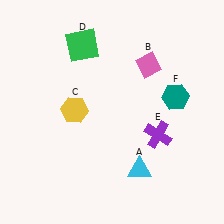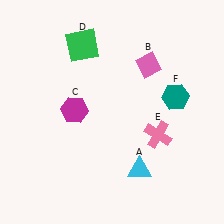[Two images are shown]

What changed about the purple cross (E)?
In Image 1, E is purple. In Image 2, it changed to pink.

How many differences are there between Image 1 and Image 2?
There are 2 differences between the two images.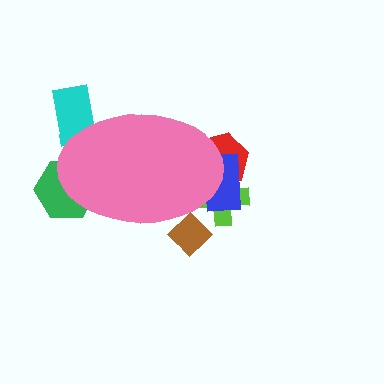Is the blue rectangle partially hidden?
Yes, the blue rectangle is partially hidden behind the pink ellipse.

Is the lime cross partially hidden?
Yes, the lime cross is partially hidden behind the pink ellipse.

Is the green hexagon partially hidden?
Yes, the green hexagon is partially hidden behind the pink ellipse.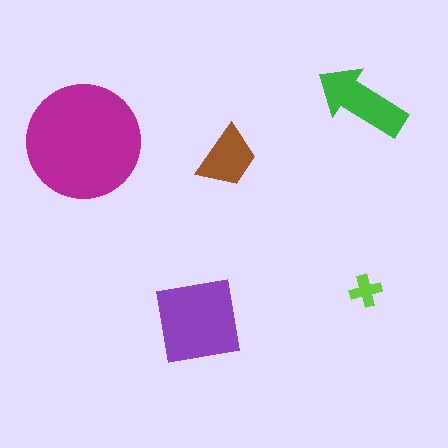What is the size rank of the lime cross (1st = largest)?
5th.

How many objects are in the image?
There are 5 objects in the image.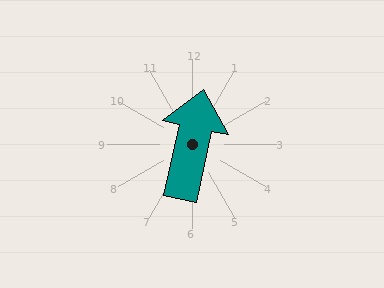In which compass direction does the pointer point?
North.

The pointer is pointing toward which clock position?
Roughly 12 o'clock.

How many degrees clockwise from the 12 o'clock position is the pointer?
Approximately 12 degrees.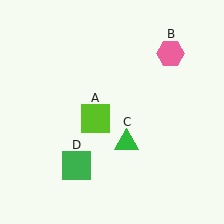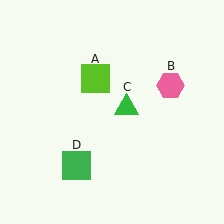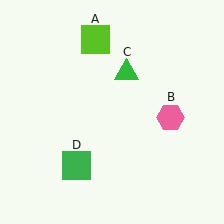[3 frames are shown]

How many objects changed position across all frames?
3 objects changed position: lime square (object A), pink hexagon (object B), green triangle (object C).